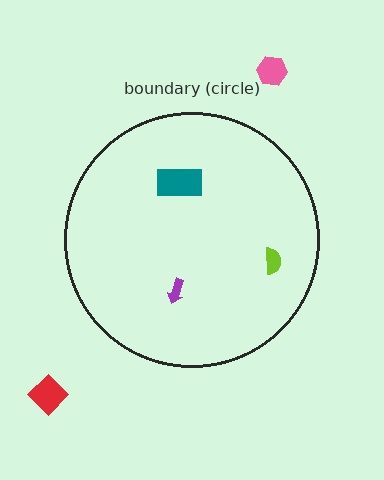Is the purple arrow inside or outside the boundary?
Inside.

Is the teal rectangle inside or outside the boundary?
Inside.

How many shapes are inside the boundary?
3 inside, 2 outside.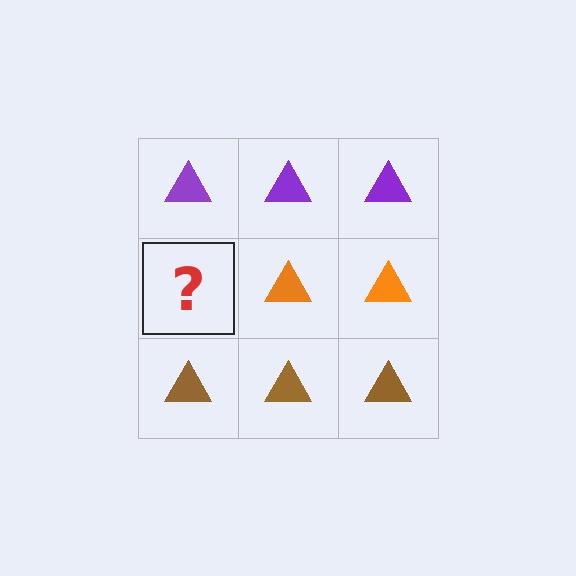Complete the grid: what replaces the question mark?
The question mark should be replaced with an orange triangle.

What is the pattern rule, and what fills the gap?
The rule is that each row has a consistent color. The gap should be filled with an orange triangle.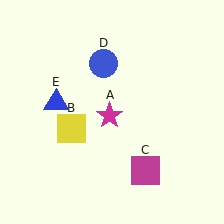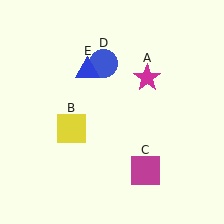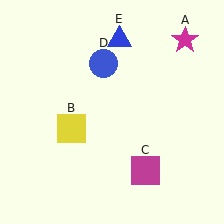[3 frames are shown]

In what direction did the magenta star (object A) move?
The magenta star (object A) moved up and to the right.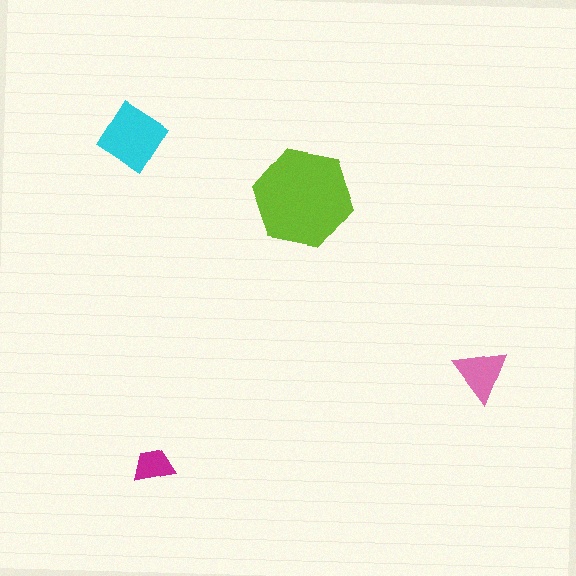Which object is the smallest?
The magenta trapezoid.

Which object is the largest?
The lime hexagon.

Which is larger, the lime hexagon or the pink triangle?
The lime hexagon.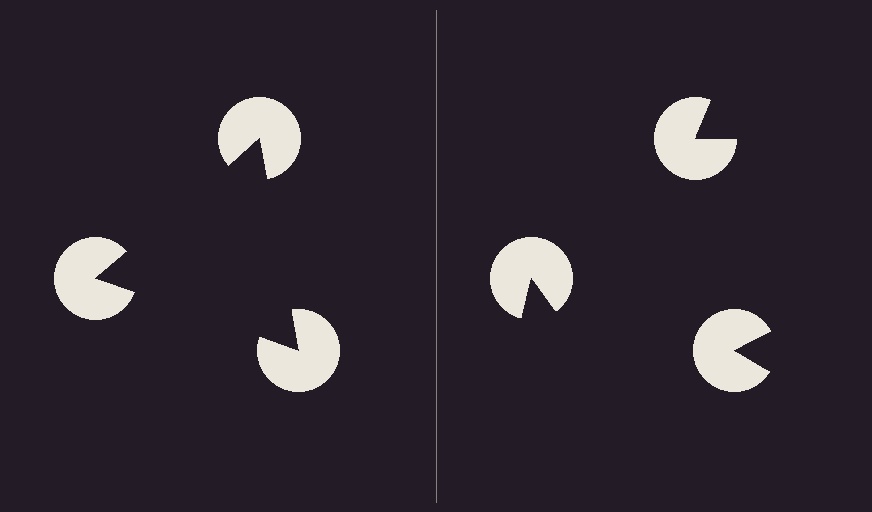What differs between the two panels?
The pac-man discs are positioned identically on both sides; only the wedge orientations differ. On the left they align to a triangle; on the right they are misaligned.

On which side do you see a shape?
An illusory triangle appears on the left side. On the right side the wedge cuts are rotated, so no coherent shape forms.